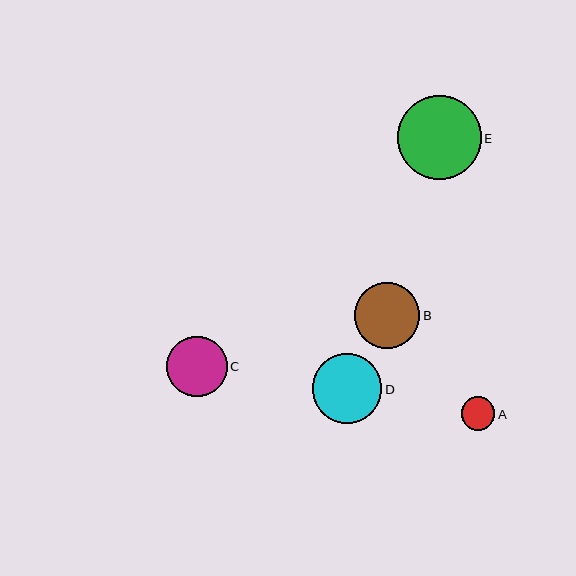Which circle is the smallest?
Circle A is the smallest with a size of approximately 34 pixels.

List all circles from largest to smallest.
From largest to smallest: E, D, B, C, A.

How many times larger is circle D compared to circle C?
Circle D is approximately 1.1 times the size of circle C.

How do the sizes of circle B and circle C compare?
Circle B and circle C are approximately the same size.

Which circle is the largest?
Circle E is the largest with a size of approximately 84 pixels.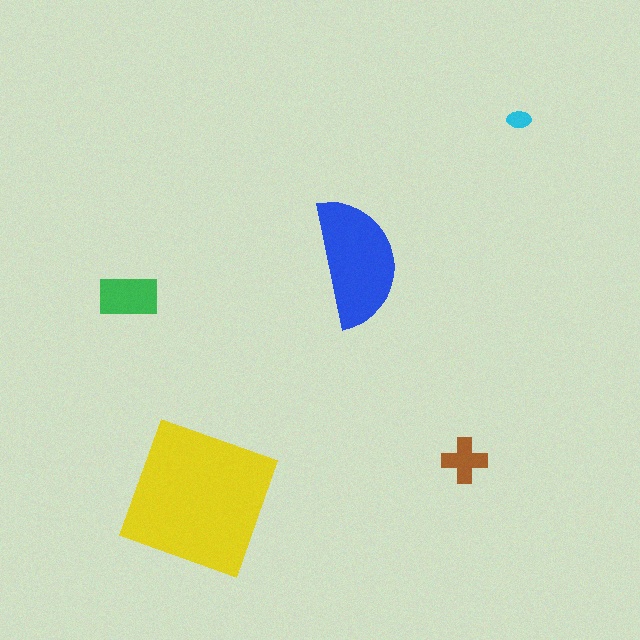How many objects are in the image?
There are 5 objects in the image.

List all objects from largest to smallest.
The yellow square, the blue semicircle, the green rectangle, the brown cross, the cyan ellipse.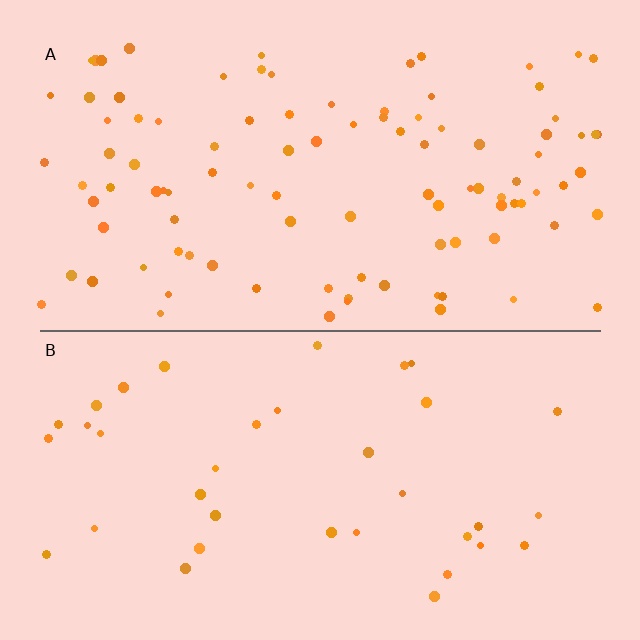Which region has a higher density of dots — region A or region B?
A (the top).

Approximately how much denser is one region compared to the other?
Approximately 2.7× — region A over region B.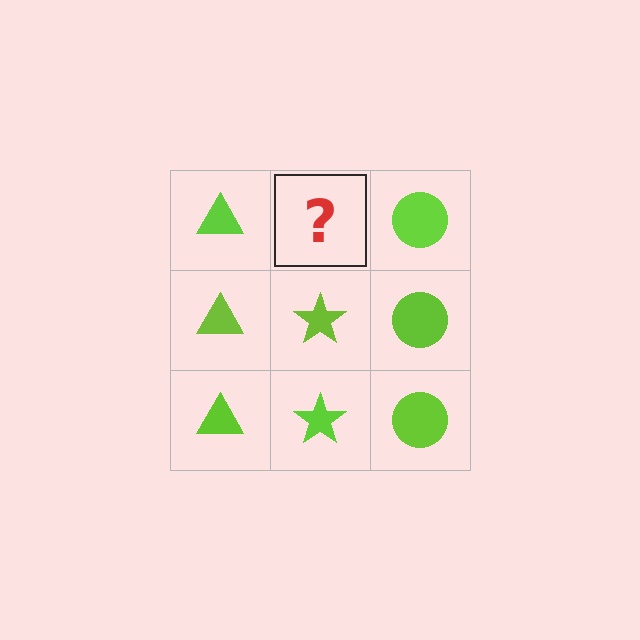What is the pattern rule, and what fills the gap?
The rule is that each column has a consistent shape. The gap should be filled with a lime star.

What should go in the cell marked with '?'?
The missing cell should contain a lime star.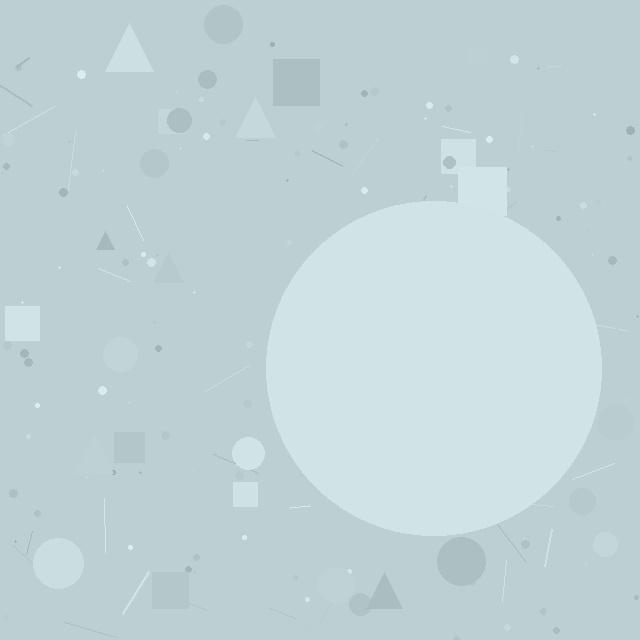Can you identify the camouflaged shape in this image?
The camouflaged shape is a circle.